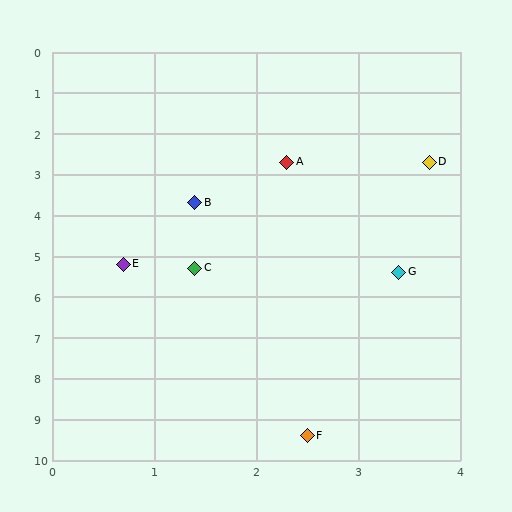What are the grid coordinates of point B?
Point B is at approximately (1.4, 3.7).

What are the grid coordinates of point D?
Point D is at approximately (3.7, 2.7).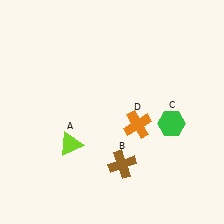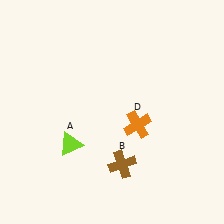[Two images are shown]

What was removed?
The green hexagon (C) was removed in Image 2.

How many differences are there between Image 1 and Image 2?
There is 1 difference between the two images.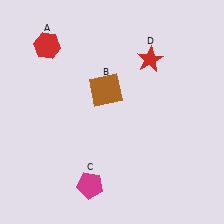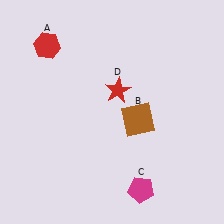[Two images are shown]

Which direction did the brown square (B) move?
The brown square (B) moved right.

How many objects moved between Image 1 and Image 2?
3 objects moved between the two images.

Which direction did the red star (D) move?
The red star (D) moved left.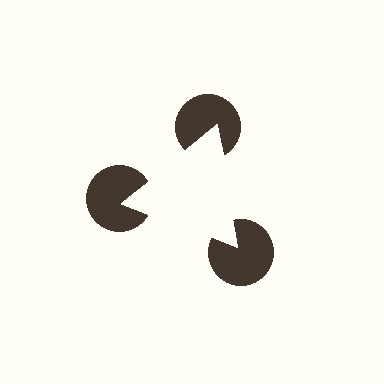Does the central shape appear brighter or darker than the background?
It typically appears slightly brighter than the background, even though no actual brightness change is drawn.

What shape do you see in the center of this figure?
An illusory triangle — its edges are inferred from the aligned wedge cuts in the pac-man discs, not physically drawn.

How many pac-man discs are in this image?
There are 3 — one at each vertex of the illusory triangle.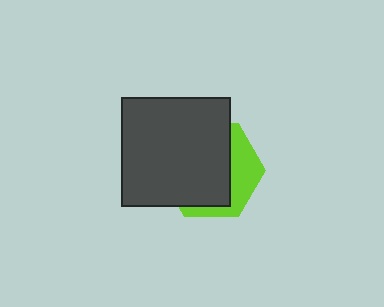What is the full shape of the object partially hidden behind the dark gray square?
The partially hidden object is a lime hexagon.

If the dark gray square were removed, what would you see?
You would see the complete lime hexagon.